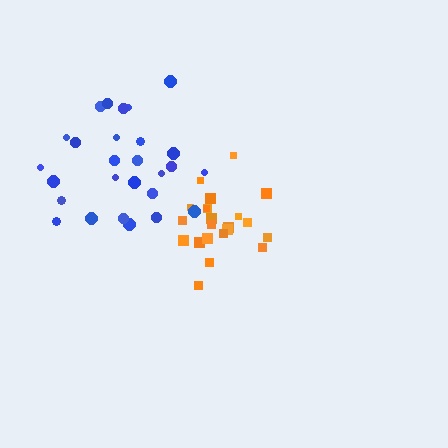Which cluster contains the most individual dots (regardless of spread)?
Blue (27).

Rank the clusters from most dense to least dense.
orange, blue.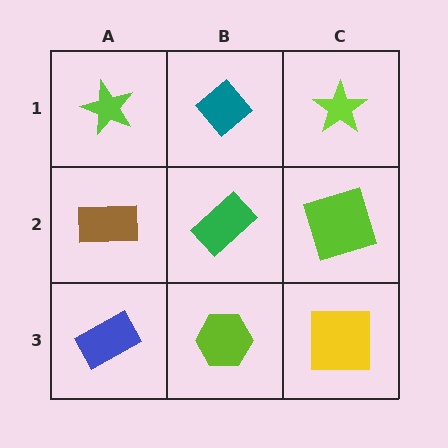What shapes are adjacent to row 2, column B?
A teal diamond (row 1, column B), a lime hexagon (row 3, column B), a brown rectangle (row 2, column A), a lime square (row 2, column C).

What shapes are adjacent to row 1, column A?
A brown rectangle (row 2, column A), a teal diamond (row 1, column B).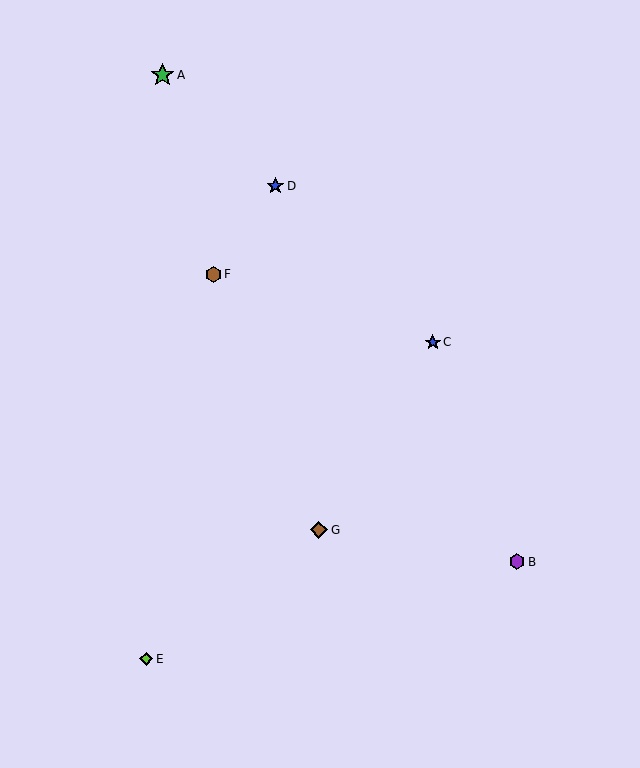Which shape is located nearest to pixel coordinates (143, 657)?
The lime diamond (labeled E) at (146, 659) is nearest to that location.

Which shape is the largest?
The green star (labeled A) is the largest.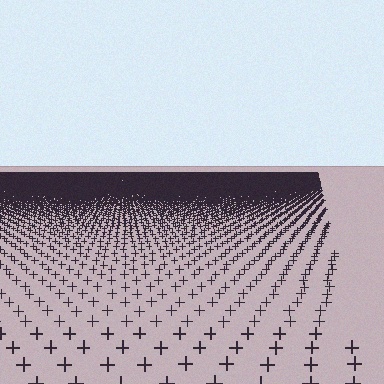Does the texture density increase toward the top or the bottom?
Density increases toward the top.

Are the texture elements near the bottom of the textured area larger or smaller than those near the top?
Larger. Near the bottom, elements are closer to the viewer and appear at a bigger on-screen size.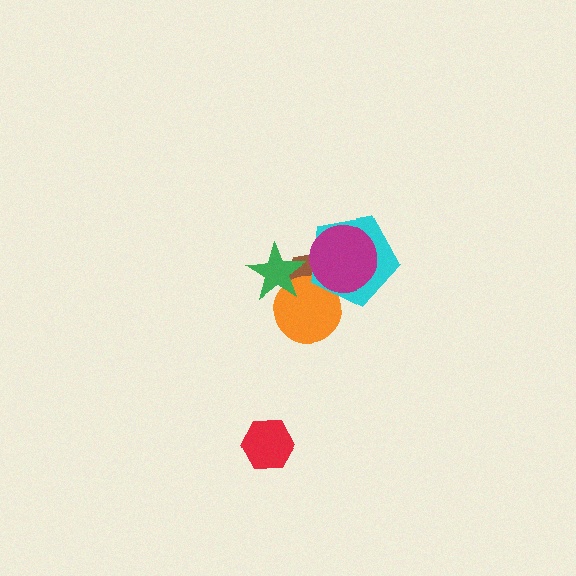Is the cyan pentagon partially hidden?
Yes, it is partially covered by another shape.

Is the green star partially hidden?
No, no other shape covers it.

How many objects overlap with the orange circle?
3 objects overlap with the orange circle.